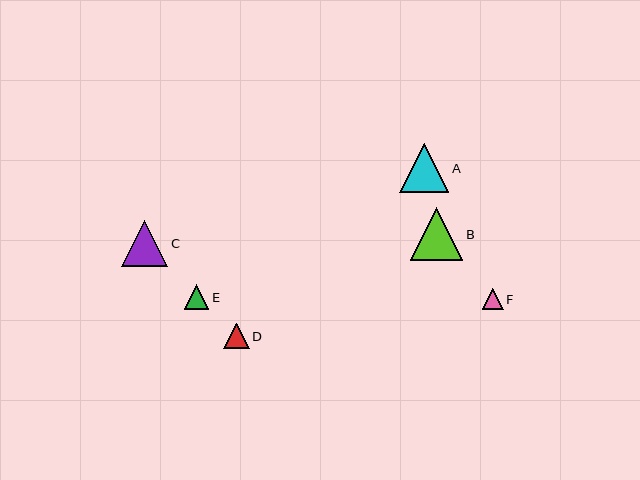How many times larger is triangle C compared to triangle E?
Triangle C is approximately 1.9 times the size of triangle E.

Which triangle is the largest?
Triangle B is the largest with a size of approximately 53 pixels.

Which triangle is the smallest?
Triangle F is the smallest with a size of approximately 21 pixels.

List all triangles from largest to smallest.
From largest to smallest: B, A, C, D, E, F.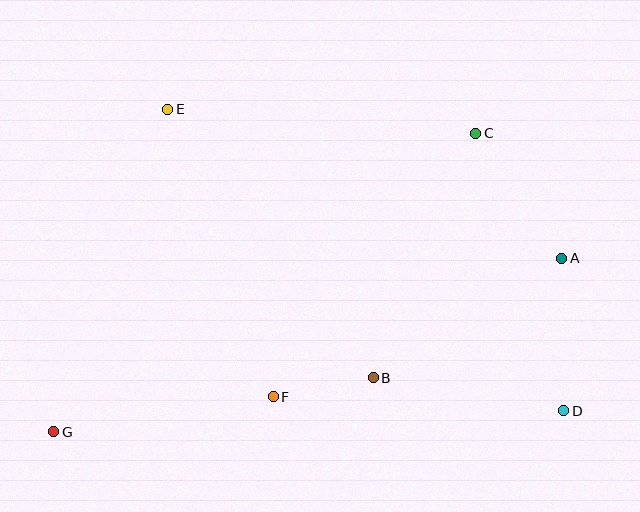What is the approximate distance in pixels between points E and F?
The distance between E and F is approximately 306 pixels.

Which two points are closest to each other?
Points B and F are closest to each other.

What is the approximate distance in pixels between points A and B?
The distance between A and B is approximately 223 pixels.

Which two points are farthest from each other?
Points A and G are farthest from each other.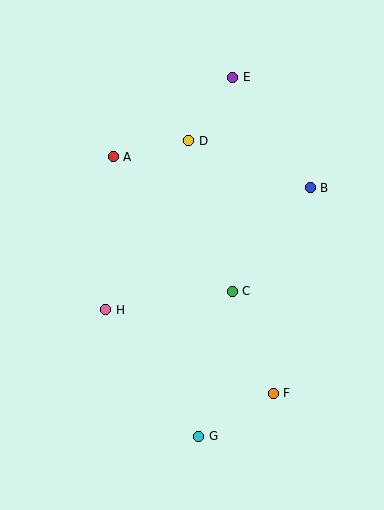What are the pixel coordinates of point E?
Point E is at (233, 77).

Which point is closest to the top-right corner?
Point E is closest to the top-right corner.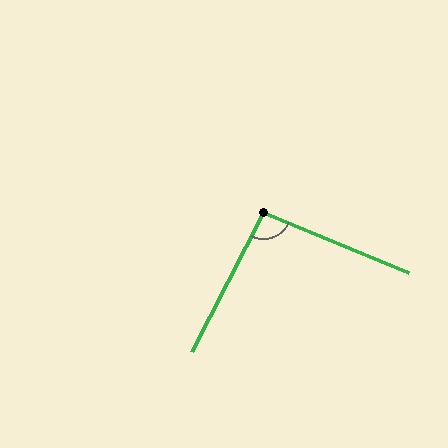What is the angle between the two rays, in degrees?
Approximately 95 degrees.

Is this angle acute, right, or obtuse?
It is approximately a right angle.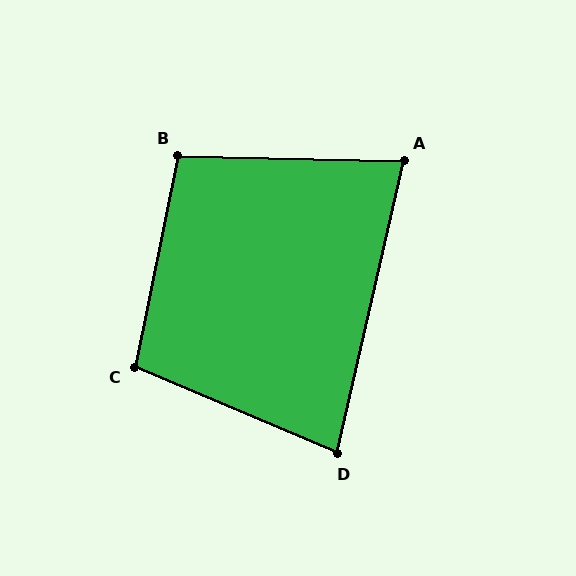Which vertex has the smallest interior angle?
A, at approximately 78 degrees.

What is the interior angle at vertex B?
Approximately 100 degrees (obtuse).